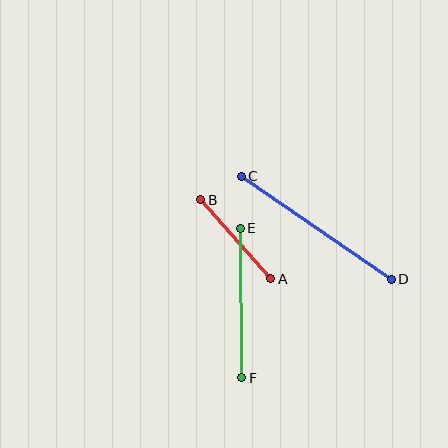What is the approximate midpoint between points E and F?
The midpoint is at approximately (241, 303) pixels.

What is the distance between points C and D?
The distance is approximately 182 pixels.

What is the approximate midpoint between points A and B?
The midpoint is at approximately (236, 239) pixels.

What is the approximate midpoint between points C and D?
The midpoint is at approximately (316, 228) pixels.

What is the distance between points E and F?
The distance is approximately 149 pixels.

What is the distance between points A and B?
The distance is approximately 106 pixels.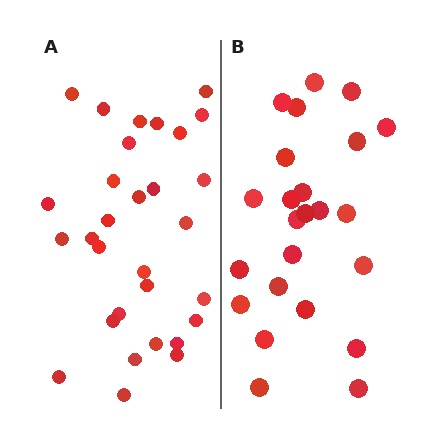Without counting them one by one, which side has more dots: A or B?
Region A (the left region) has more dots.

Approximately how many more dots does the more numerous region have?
Region A has about 6 more dots than region B.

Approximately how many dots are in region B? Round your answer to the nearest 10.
About 20 dots. (The exact count is 24, which rounds to 20.)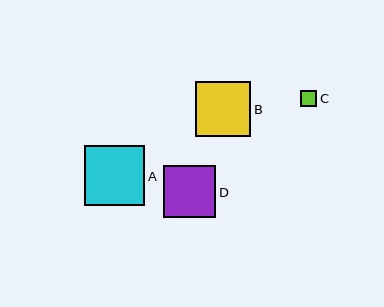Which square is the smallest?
Square C is the smallest with a size of approximately 16 pixels.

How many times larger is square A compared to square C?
Square A is approximately 3.7 times the size of square C.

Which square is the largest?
Square A is the largest with a size of approximately 60 pixels.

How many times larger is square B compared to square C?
Square B is approximately 3.4 times the size of square C.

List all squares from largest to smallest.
From largest to smallest: A, B, D, C.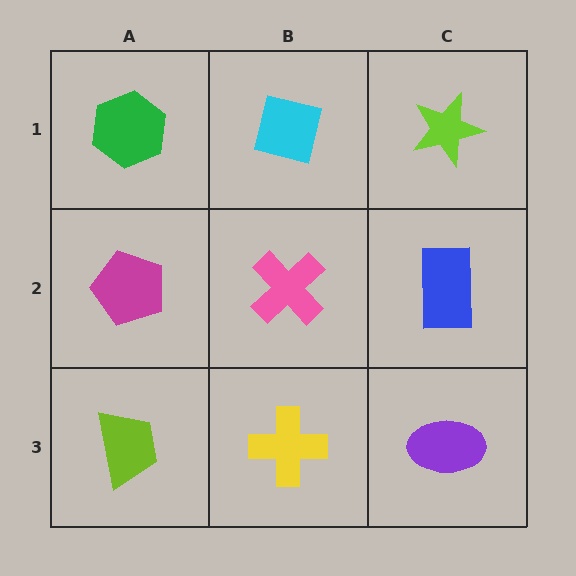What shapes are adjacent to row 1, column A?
A magenta pentagon (row 2, column A), a cyan square (row 1, column B).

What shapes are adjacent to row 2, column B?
A cyan square (row 1, column B), a yellow cross (row 3, column B), a magenta pentagon (row 2, column A), a blue rectangle (row 2, column C).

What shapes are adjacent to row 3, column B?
A pink cross (row 2, column B), a lime trapezoid (row 3, column A), a purple ellipse (row 3, column C).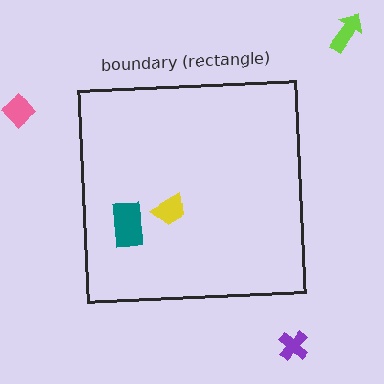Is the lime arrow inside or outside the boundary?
Outside.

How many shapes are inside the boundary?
2 inside, 3 outside.